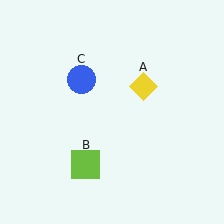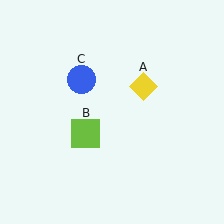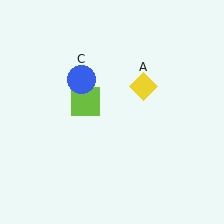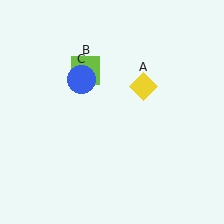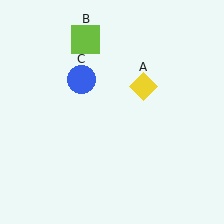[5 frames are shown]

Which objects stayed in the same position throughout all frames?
Yellow diamond (object A) and blue circle (object C) remained stationary.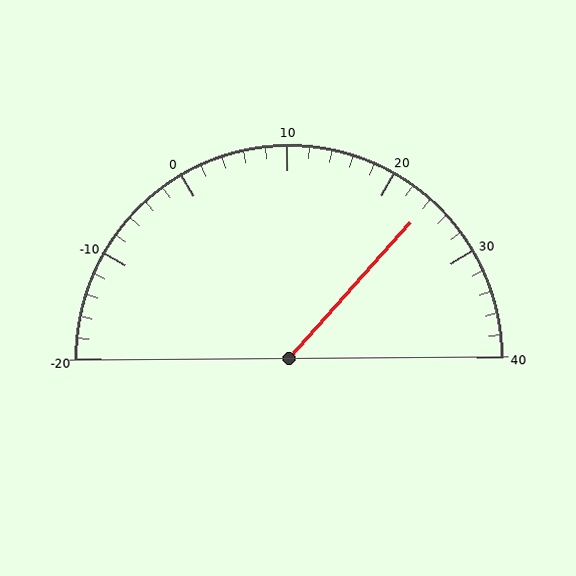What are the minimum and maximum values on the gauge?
The gauge ranges from -20 to 40.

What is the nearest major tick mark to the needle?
The nearest major tick mark is 20.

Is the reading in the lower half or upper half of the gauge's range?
The reading is in the upper half of the range (-20 to 40).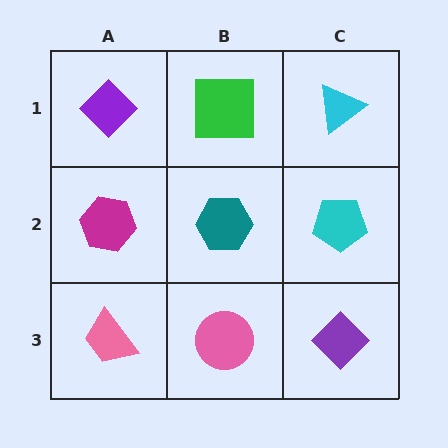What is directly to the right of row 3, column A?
A pink circle.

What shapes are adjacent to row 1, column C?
A cyan pentagon (row 2, column C), a green square (row 1, column B).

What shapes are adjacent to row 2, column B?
A green square (row 1, column B), a pink circle (row 3, column B), a magenta hexagon (row 2, column A), a cyan pentagon (row 2, column C).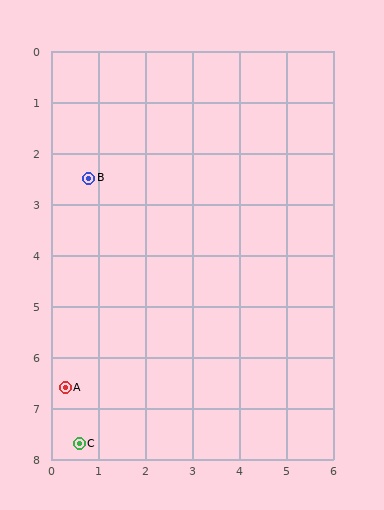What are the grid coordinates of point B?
Point B is at approximately (0.8, 2.5).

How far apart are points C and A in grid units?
Points C and A are about 1.1 grid units apart.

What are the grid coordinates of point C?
Point C is at approximately (0.6, 7.7).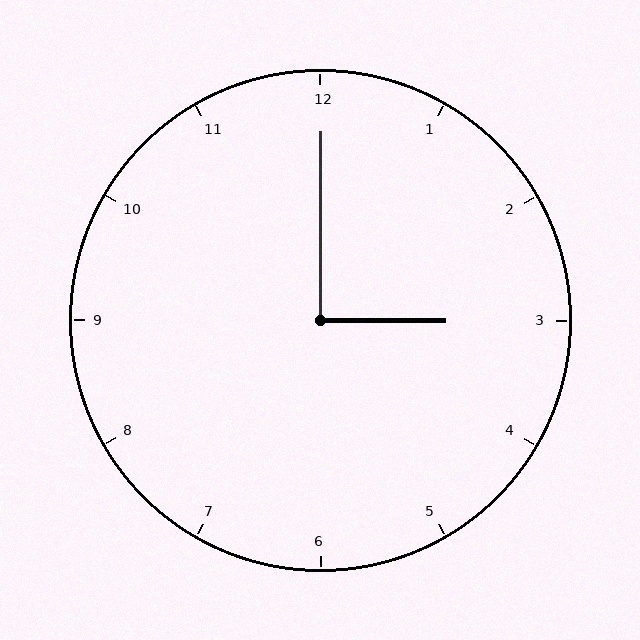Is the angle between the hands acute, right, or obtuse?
It is right.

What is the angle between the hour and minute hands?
Approximately 90 degrees.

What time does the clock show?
3:00.